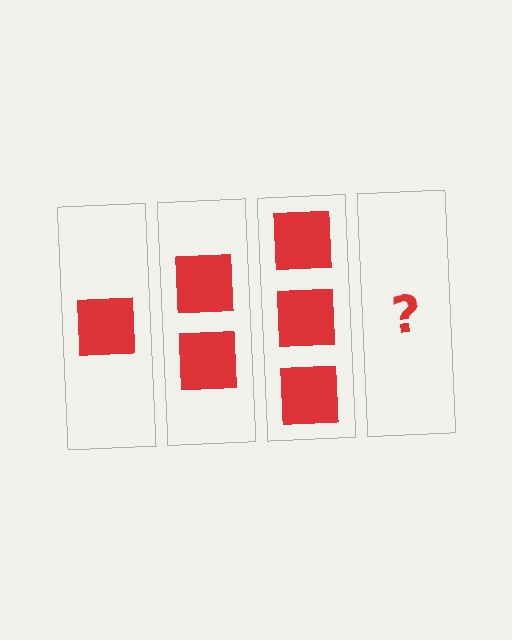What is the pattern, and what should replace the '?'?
The pattern is that each step adds one more square. The '?' should be 4 squares.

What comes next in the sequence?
The next element should be 4 squares.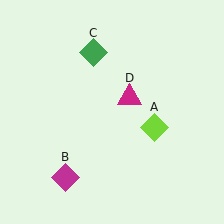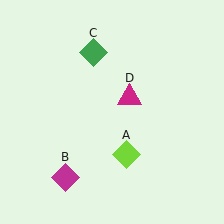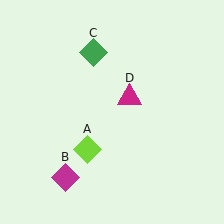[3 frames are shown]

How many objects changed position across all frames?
1 object changed position: lime diamond (object A).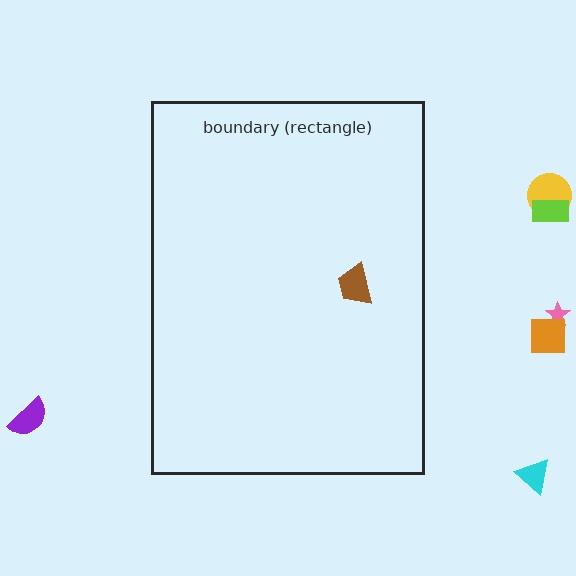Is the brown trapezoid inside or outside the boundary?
Inside.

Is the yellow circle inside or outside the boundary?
Outside.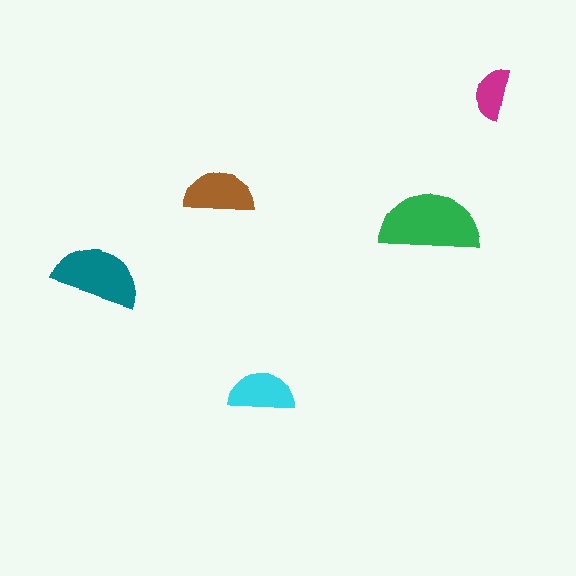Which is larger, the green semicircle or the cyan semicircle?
The green one.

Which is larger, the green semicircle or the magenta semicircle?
The green one.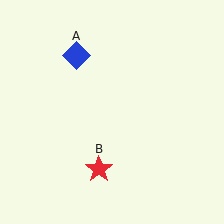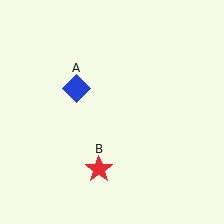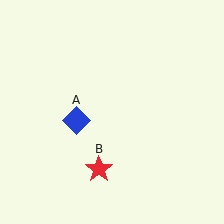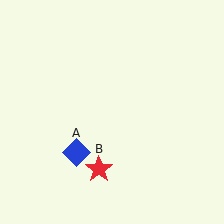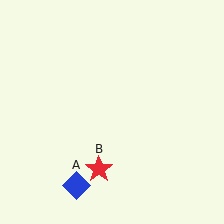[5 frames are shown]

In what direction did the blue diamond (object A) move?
The blue diamond (object A) moved down.